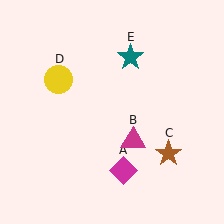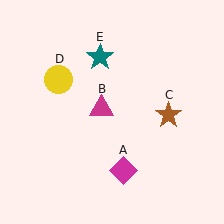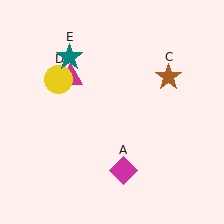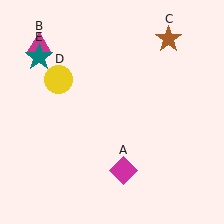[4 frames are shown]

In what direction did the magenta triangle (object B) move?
The magenta triangle (object B) moved up and to the left.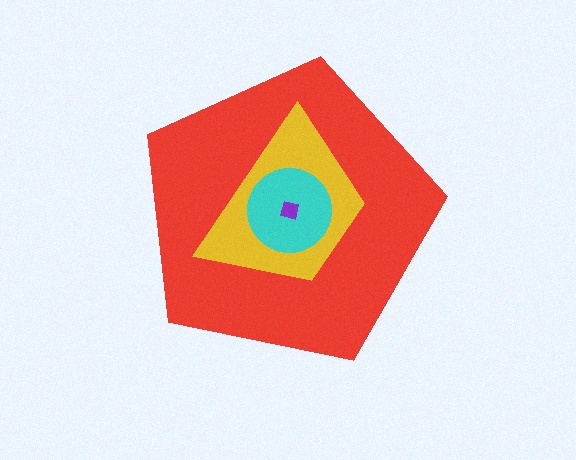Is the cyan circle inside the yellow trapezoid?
Yes.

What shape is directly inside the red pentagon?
The yellow trapezoid.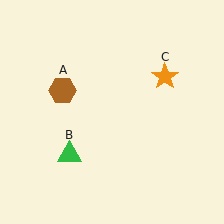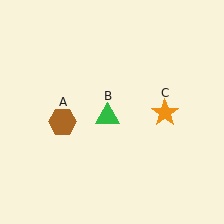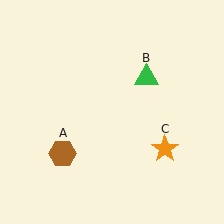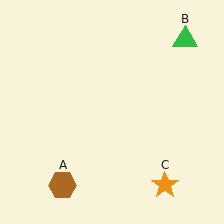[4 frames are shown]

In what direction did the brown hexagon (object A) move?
The brown hexagon (object A) moved down.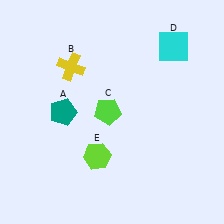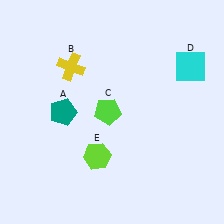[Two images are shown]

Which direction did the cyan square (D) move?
The cyan square (D) moved down.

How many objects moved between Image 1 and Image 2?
1 object moved between the two images.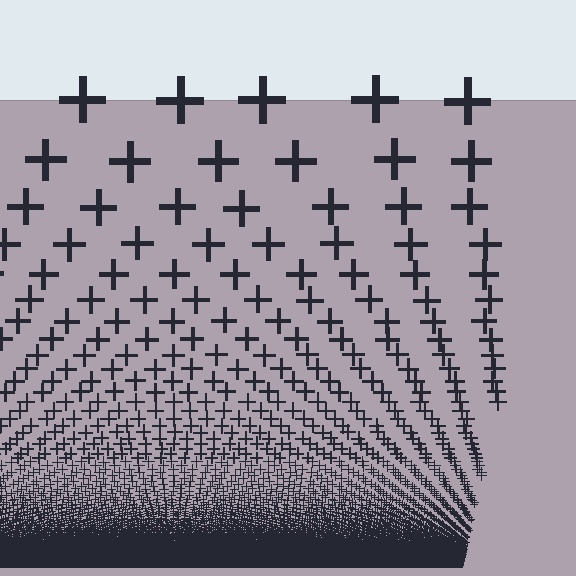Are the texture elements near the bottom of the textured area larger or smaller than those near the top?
Smaller. The gradient is inverted — elements near the bottom are smaller and denser.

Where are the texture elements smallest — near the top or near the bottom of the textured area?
Near the bottom.